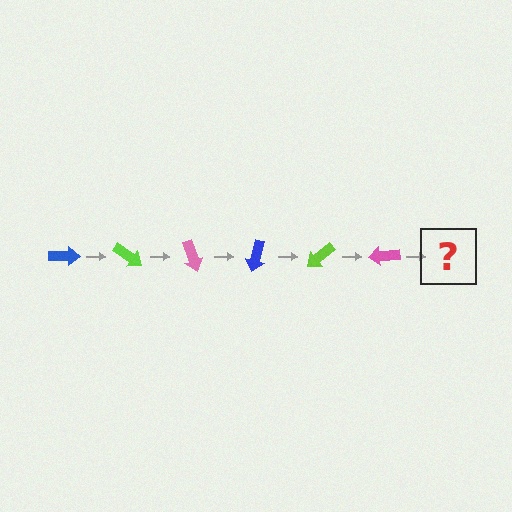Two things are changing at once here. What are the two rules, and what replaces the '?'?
The two rules are that it rotates 35 degrees each step and the color cycles through blue, lime, and pink. The '?' should be a blue arrow, rotated 210 degrees from the start.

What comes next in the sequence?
The next element should be a blue arrow, rotated 210 degrees from the start.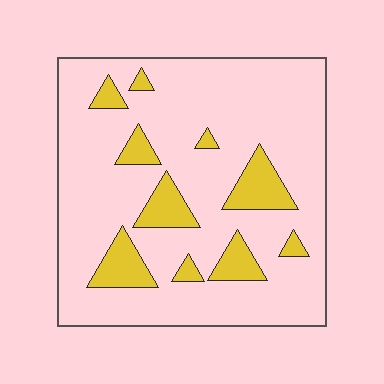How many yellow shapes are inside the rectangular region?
10.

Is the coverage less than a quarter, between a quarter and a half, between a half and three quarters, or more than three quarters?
Less than a quarter.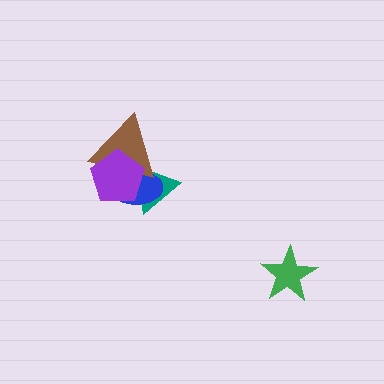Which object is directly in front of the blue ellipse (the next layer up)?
The brown triangle is directly in front of the blue ellipse.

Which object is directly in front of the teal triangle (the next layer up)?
The blue ellipse is directly in front of the teal triangle.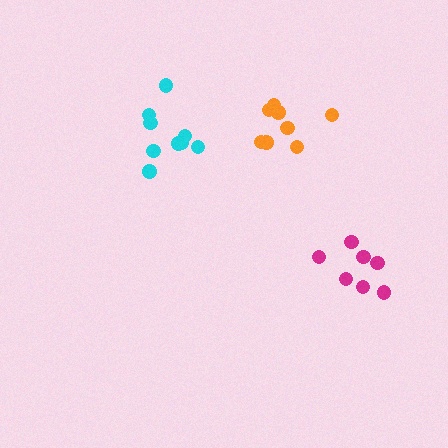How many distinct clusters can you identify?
There are 3 distinct clusters.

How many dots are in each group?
Group 1: 7 dots, Group 2: 8 dots, Group 3: 9 dots (24 total).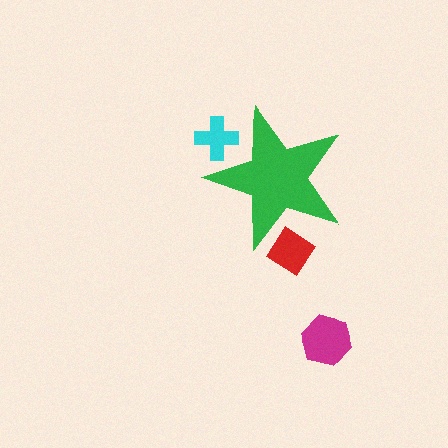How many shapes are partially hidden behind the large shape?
2 shapes are partially hidden.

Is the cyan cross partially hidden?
Yes, the cyan cross is partially hidden behind the green star.